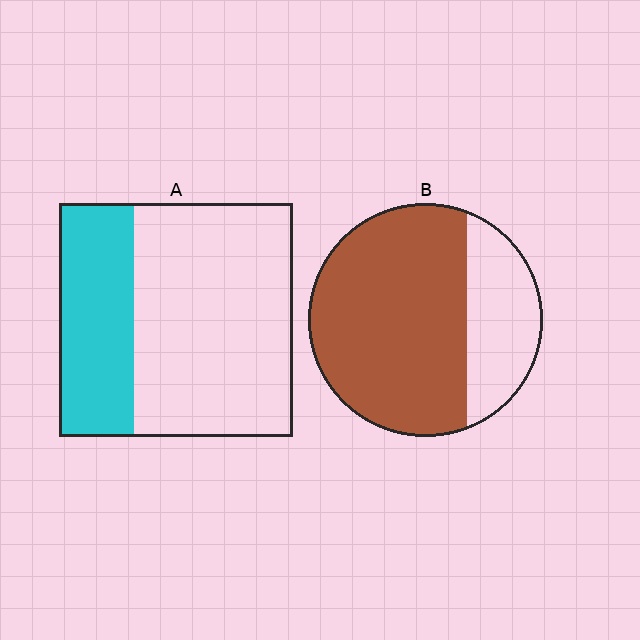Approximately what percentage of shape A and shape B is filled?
A is approximately 30% and B is approximately 70%.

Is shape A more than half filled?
No.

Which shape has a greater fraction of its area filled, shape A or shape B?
Shape B.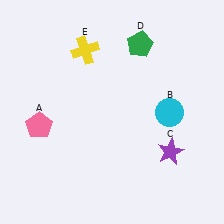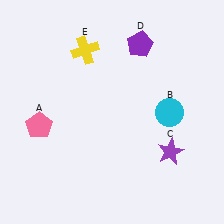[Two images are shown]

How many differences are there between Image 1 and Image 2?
There is 1 difference between the two images.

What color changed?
The pentagon (D) changed from green in Image 1 to purple in Image 2.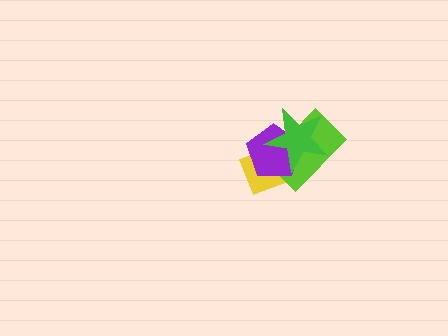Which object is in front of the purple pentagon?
The green star is in front of the purple pentagon.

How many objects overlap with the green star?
3 objects overlap with the green star.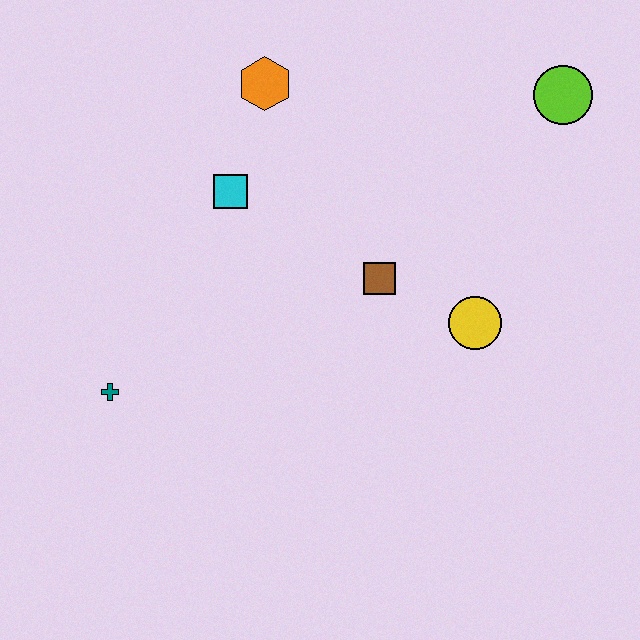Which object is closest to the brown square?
The yellow circle is closest to the brown square.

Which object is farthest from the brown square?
The teal cross is farthest from the brown square.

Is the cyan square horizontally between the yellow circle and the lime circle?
No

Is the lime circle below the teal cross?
No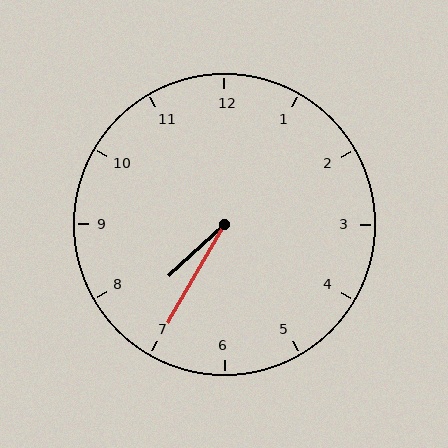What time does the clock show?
7:35.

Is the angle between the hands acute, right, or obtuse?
It is acute.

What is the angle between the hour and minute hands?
Approximately 18 degrees.